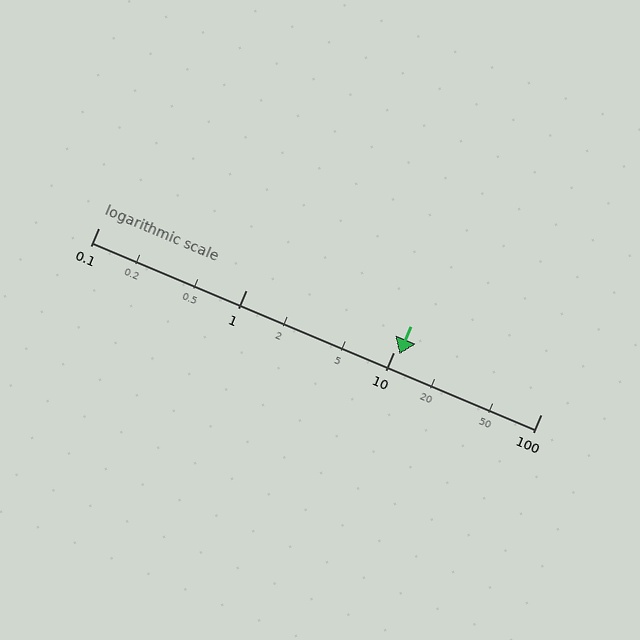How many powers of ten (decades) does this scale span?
The scale spans 3 decades, from 0.1 to 100.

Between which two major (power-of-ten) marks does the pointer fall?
The pointer is between 10 and 100.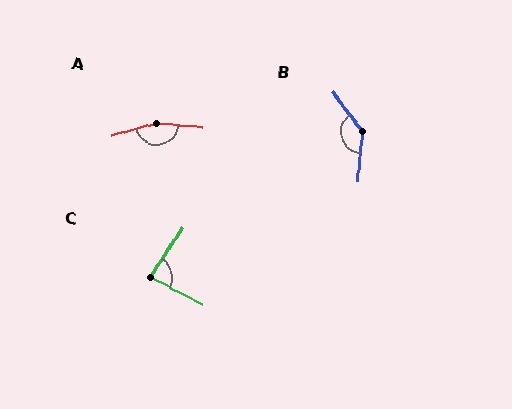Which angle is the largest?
A, at approximately 159 degrees.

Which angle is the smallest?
C, at approximately 84 degrees.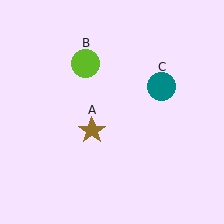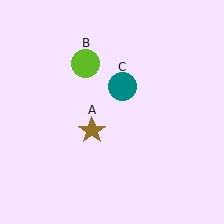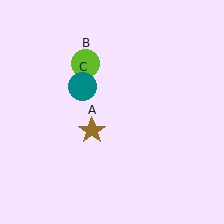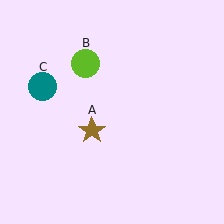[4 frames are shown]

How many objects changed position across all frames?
1 object changed position: teal circle (object C).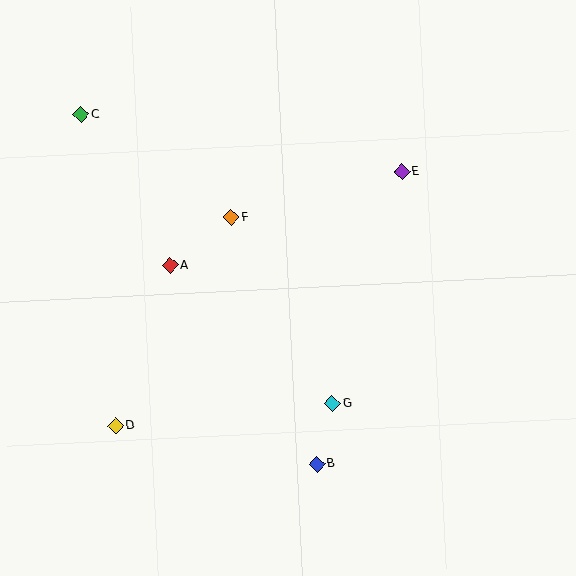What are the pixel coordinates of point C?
Point C is at (81, 114).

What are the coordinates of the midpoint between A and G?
The midpoint between A and G is at (251, 335).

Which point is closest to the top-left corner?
Point C is closest to the top-left corner.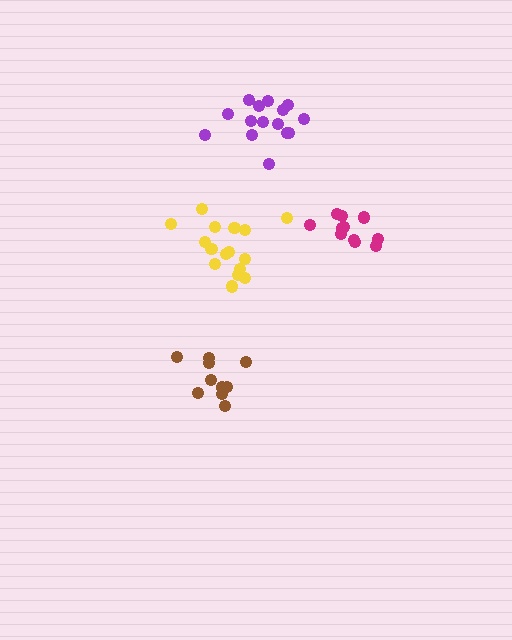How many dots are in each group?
Group 1: 10 dots, Group 2: 11 dots, Group 3: 16 dots, Group 4: 15 dots (52 total).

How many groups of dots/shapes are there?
There are 4 groups.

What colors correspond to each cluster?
The clusters are colored: brown, magenta, yellow, purple.